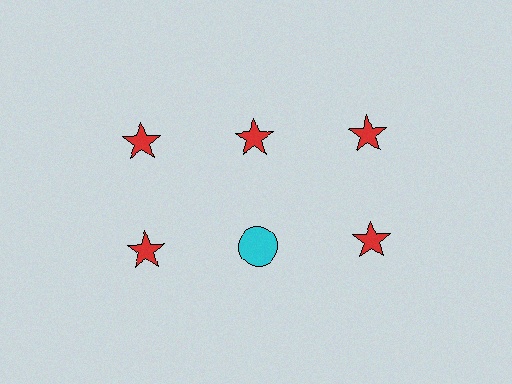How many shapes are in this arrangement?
There are 6 shapes arranged in a grid pattern.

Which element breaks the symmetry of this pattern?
The cyan circle in the second row, second from left column breaks the symmetry. All other shapes are red stars.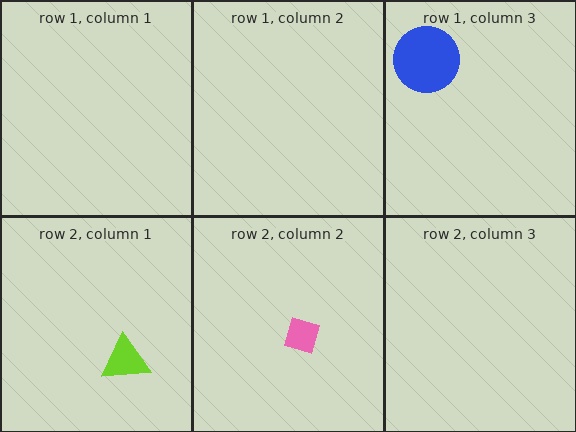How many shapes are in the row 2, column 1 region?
1.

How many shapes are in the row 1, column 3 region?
1.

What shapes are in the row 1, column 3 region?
The blue circle.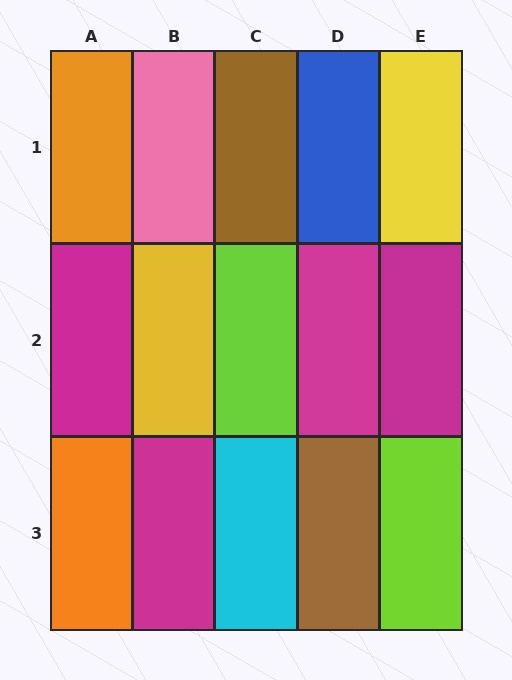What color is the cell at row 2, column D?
Magenta.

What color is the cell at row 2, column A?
Magenta.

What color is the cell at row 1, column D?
Blue.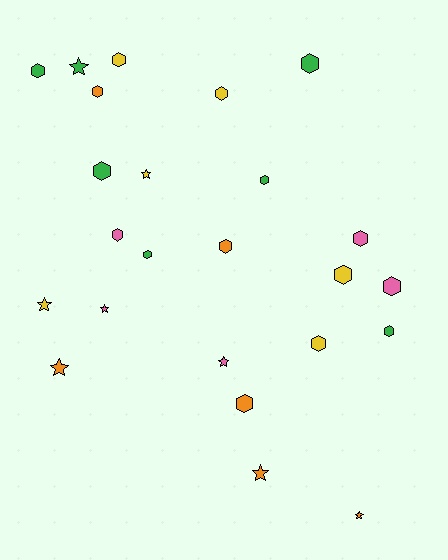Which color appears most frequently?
Green, with 7 objects.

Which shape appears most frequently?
Hexagon, with 16 objects.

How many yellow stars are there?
There are 2 yellow stars.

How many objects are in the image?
There are 24 objects.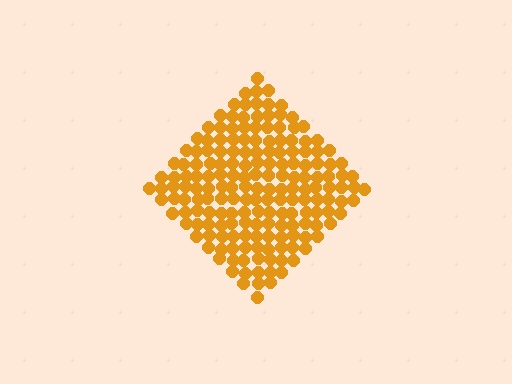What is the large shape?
The large shape is a diamond.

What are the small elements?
The small elements are circles.